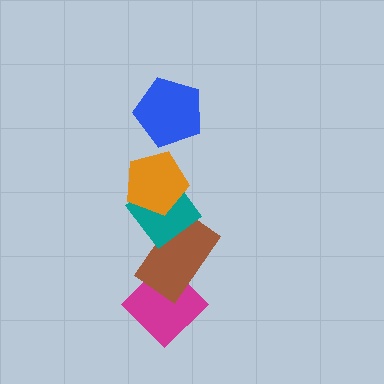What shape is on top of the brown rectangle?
The teal diamond is on top of the brown rectangle.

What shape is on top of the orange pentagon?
The blue pentagon is on top of the orange pentagon.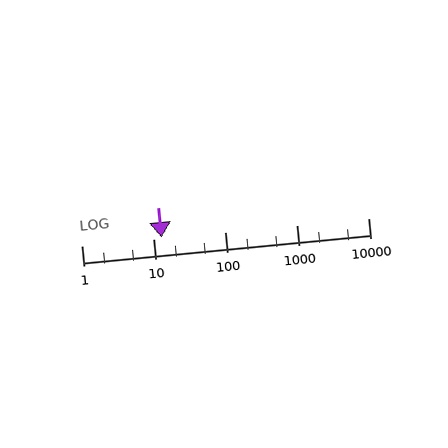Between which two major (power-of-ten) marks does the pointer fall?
The pointer is between 10 and 100.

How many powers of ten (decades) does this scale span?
The scale spans 4 decades, from 1 to 10000.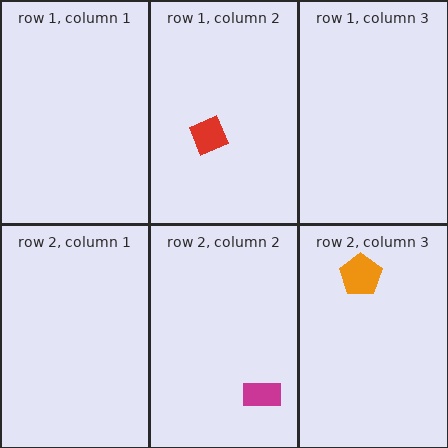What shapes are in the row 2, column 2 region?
The magenta rectangle.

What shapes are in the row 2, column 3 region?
The orange pentagon.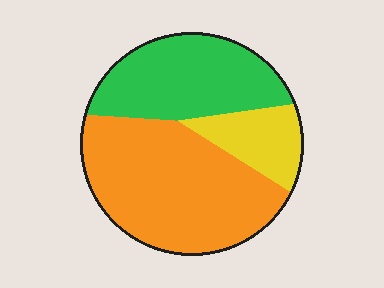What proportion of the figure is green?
Green covers 33% of the figure.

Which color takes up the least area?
Yellow, at roughly 15%.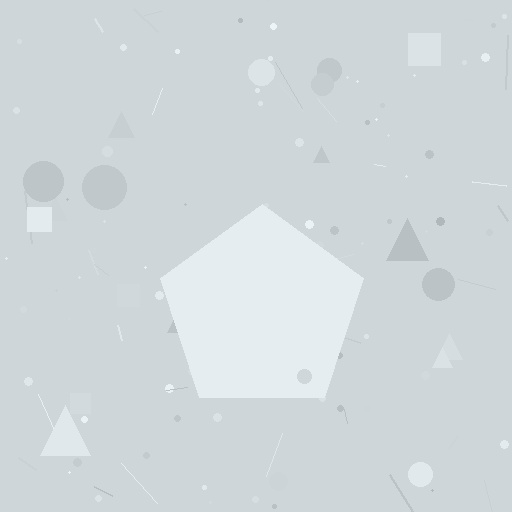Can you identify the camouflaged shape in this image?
The camouflaged shape is a pentagon.